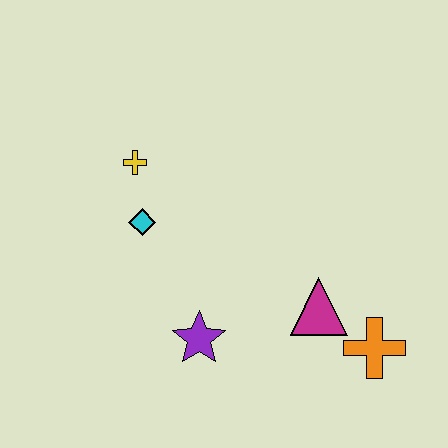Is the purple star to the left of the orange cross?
Yes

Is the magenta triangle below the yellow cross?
Yes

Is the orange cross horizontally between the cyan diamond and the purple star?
No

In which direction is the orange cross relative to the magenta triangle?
The orange cross is to the right of the magenta triangle.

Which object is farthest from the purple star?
The yellow cross is farthest from the purple star.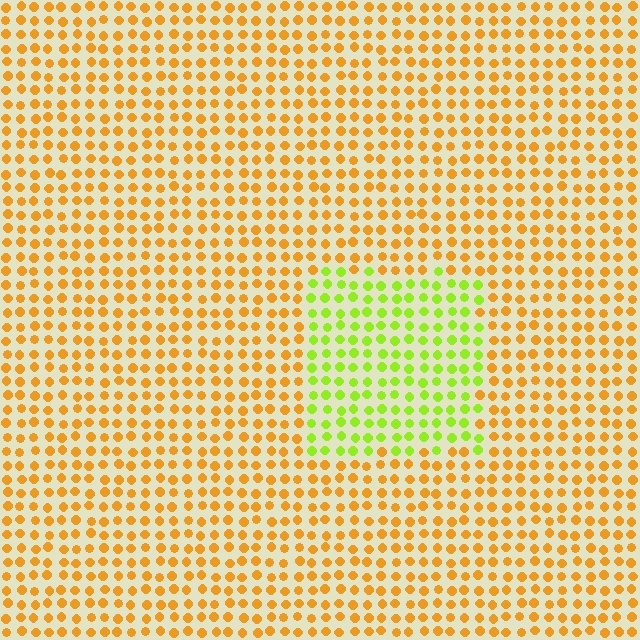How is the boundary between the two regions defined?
The boundary is defined purely by a slight shift in hue (about 52 degrees). Spacing, size, and orientation are identical on both sides.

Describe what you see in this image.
The image is filled with small orange elements in a uniform arrangement. A rectangle-shaped region is visible where the elements are tinted to a slightly different hue, forming a subtle color boundary.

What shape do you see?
I see a rectangle.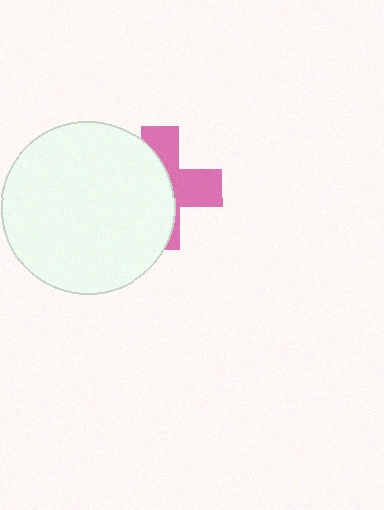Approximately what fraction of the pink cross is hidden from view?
Roughly 57% of the pink cross is hidden behind the white circle.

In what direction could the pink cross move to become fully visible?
The pink cross could move right. That would shift it out from behind the white circle entirely.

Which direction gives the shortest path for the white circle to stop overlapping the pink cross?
Moving left gives the shortest separation.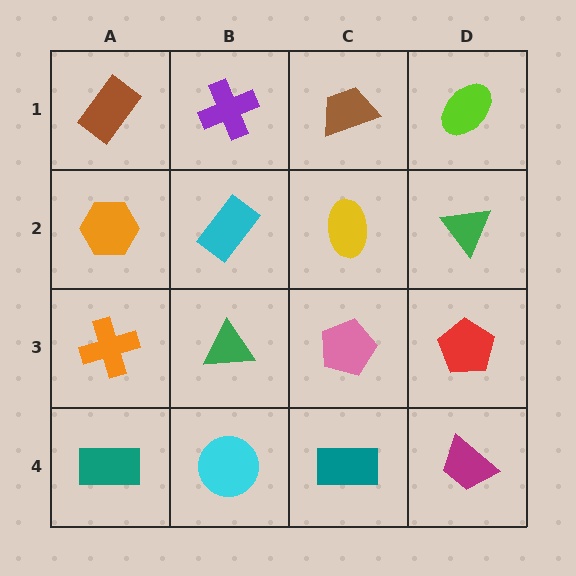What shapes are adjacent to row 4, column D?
A red pentagon (row 3, column D), a teal rectangle (row 4, column C).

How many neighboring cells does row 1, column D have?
2.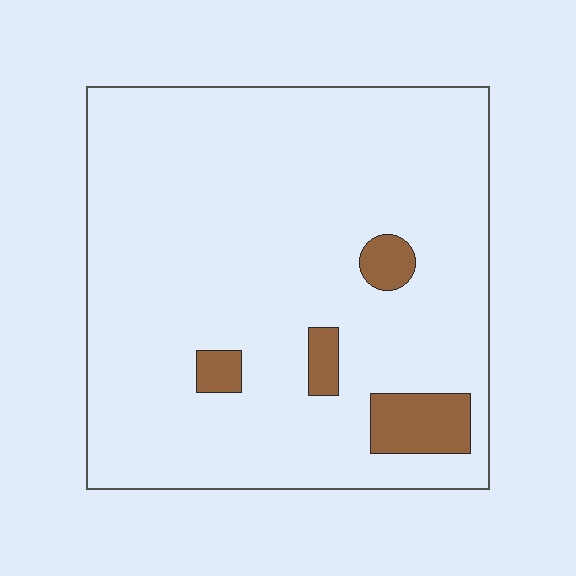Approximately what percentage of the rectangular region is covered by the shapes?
Approximately 10%.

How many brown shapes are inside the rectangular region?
4.